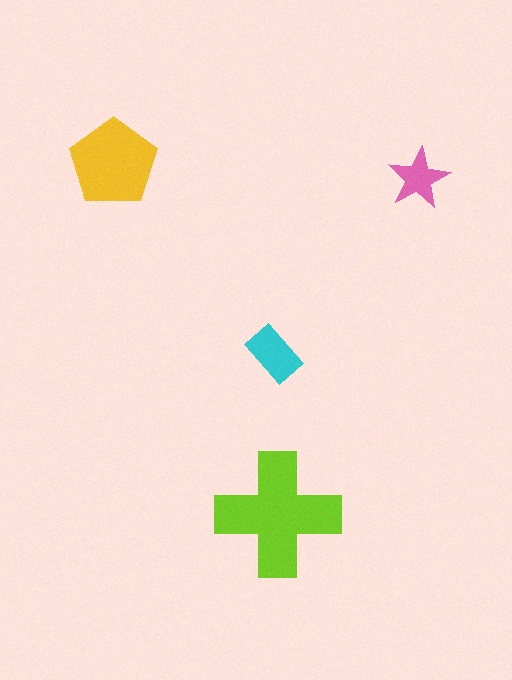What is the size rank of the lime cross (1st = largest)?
1st.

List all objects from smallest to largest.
The pink star, the cyan rectangle, the yellow pentagon, the lime cross.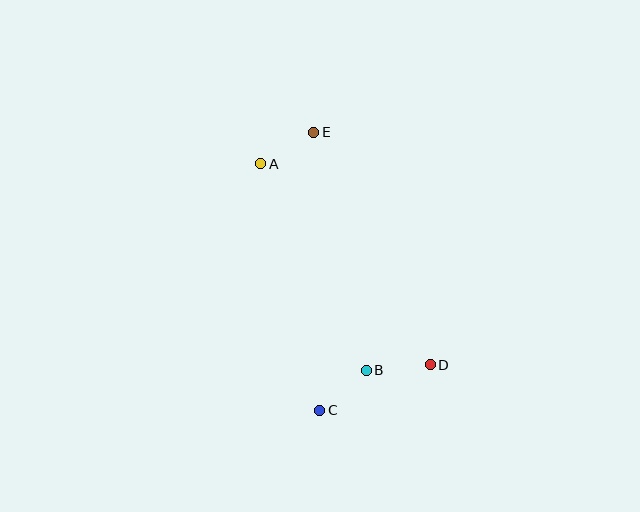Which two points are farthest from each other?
Points C and E are farthest from each other.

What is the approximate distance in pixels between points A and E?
The distance between A and E is approximately 62 pixels.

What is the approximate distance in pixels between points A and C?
The distance between A and C is approximately 253 pixels.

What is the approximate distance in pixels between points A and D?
The distance between A and D is approximately 263 pixels.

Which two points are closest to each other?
Points B and C are closest to each other.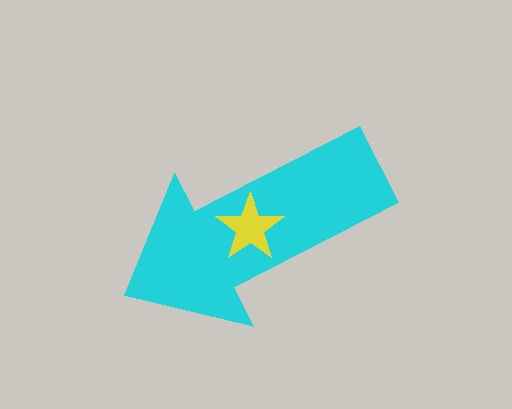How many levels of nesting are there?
2.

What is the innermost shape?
The yellow star.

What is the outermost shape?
The cyan arrow.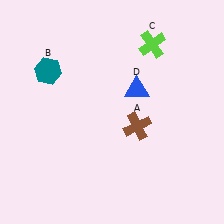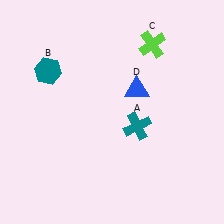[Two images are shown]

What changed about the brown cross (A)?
In Image 1, A is brown. In Image 2, it changed to teal.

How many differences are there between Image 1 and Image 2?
There is 1 difference between the two images.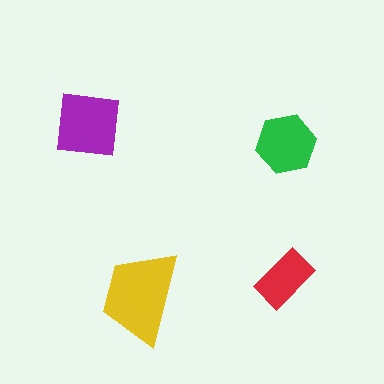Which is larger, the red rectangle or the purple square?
The purple square.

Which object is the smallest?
The red rectangle.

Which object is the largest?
The yellow trapezoid.